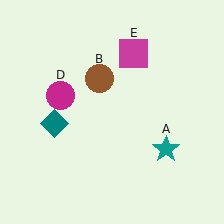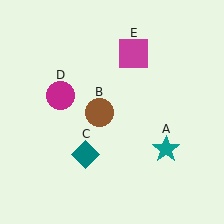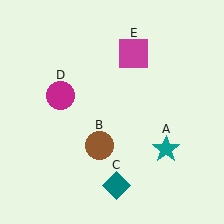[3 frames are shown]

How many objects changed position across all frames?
2 objects changed position: brown circle (object B), teal diamond (object C).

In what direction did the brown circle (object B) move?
The brown circle (object B) moved down.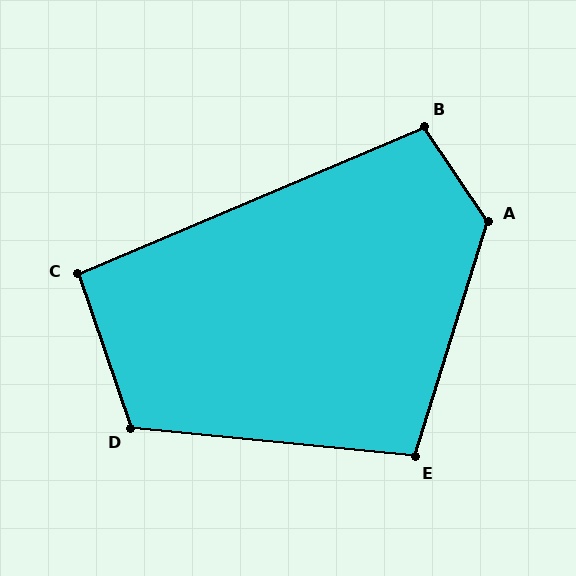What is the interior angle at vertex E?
Approximately 102 degrees (obtuse).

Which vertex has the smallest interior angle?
C, at approximately 94 degrees.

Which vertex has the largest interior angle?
A, at approximately 129 degrees.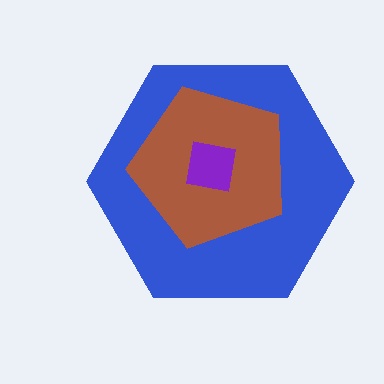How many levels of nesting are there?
3.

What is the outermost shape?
The blue hexagon.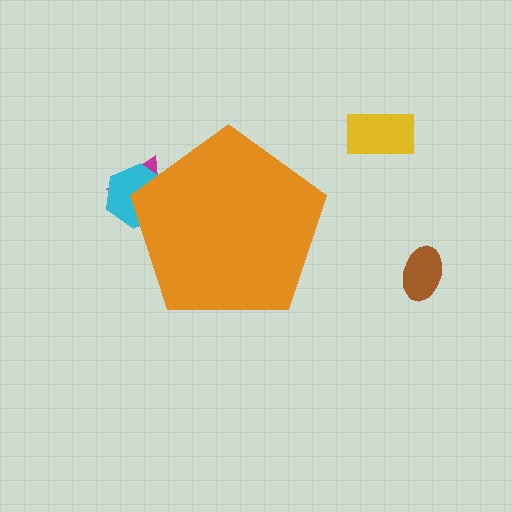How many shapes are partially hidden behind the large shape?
2 shapes are partially hidden.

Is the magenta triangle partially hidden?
Yes, the magenta triangle is partially hidden behind the orange pentagon.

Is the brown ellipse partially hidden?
No, the brown ellipse is fully visible.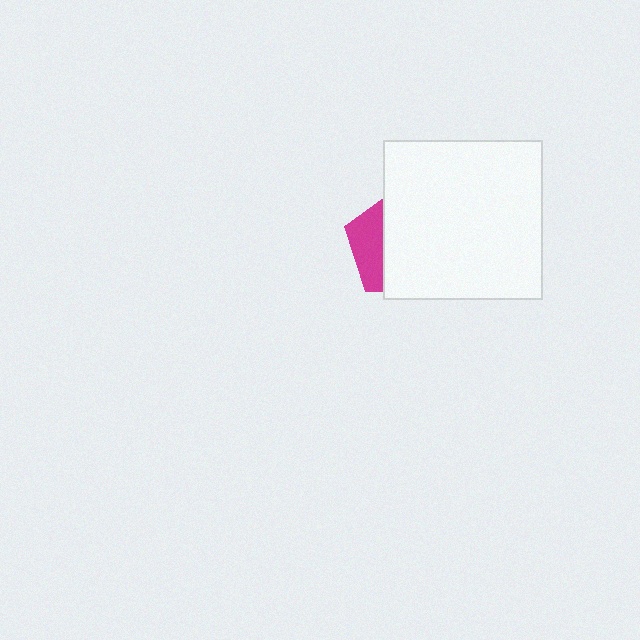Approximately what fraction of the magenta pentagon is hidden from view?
Roughly 70% of the magenta pentagon is hidden behind the white square.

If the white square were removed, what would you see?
You would see the complete magenta pentagon.